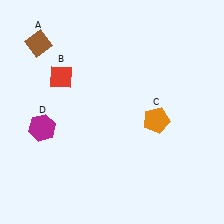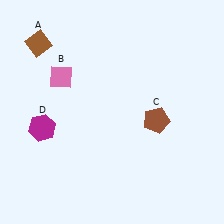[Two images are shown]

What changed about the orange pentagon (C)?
In Image 1, C is orange. In Image 2, it changed to brown.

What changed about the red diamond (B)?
In Image 1, B is red. In Image 2, it changed to pink.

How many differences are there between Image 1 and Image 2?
There are 2 differences between the two images.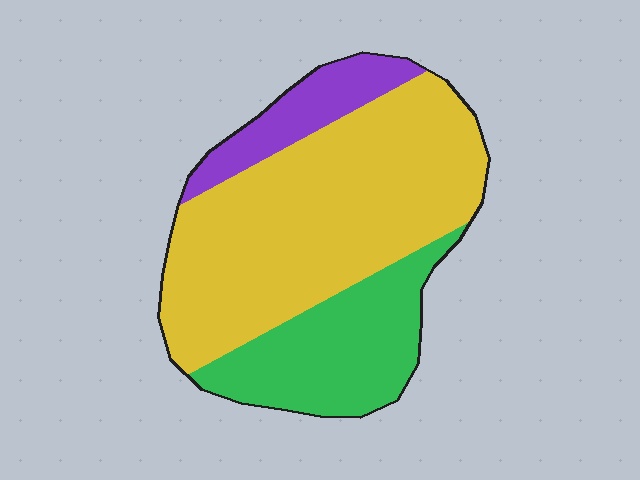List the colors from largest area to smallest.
From largest to smallest: yellow, green, purple.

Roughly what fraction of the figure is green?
Green covers about 25% of the figure.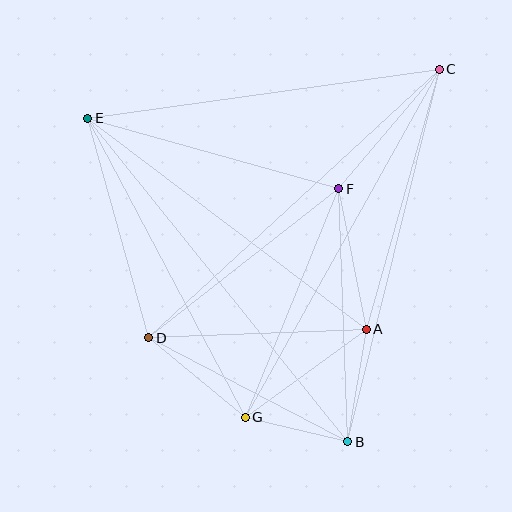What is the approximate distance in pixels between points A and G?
The distance between A and G is approximately 150 pixels.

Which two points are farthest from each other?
Points B and E are farthest from each other.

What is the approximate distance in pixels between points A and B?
The distance between A and B is approximately 114 pixels.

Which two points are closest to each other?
Points B and G are closest to each other.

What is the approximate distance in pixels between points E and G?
The distance between E and G is approximately 338 pixels.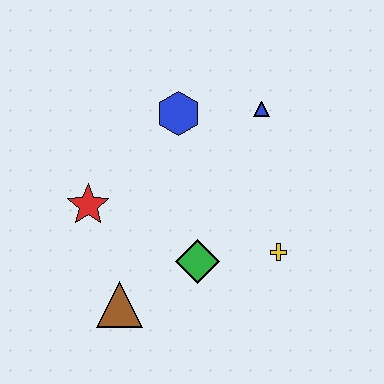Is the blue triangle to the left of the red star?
No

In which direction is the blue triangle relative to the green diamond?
The blue triangle is above the green diamond.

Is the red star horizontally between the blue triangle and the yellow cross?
No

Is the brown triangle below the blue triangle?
Yes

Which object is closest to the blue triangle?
The blue hexagon is closest to the blue triangle.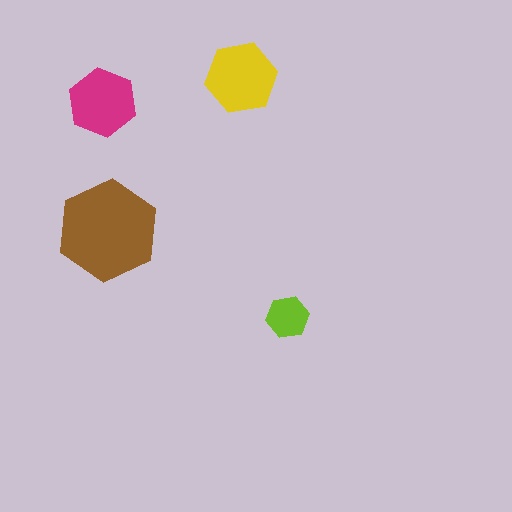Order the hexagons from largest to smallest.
the brown one, the yellow one, the magenta one, the lime one.